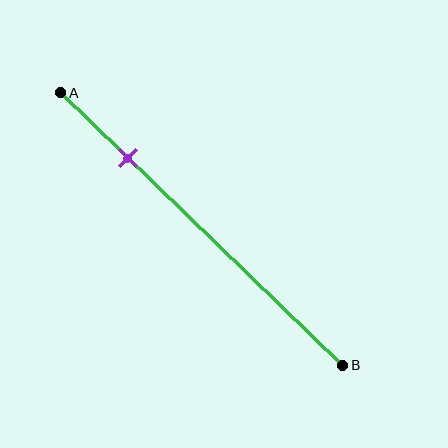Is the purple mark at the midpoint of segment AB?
No, the mark is at about 25% from A, not at the 50% midpoint.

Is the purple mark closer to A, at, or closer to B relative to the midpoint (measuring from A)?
The purple mark is closer to point A than the midpoint of segment AB.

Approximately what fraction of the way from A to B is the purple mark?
The purple mark is approximately 25% of the way from A to B.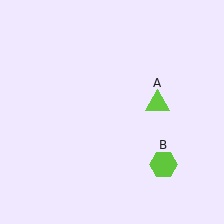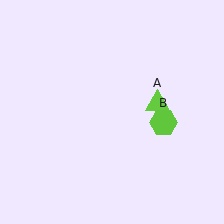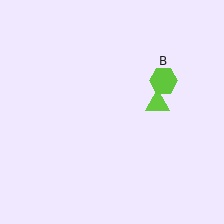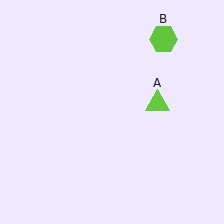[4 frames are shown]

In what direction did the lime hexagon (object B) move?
The lime hexagon (object B) moved up.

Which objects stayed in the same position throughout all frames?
Lime triangle (object A) remained stationary.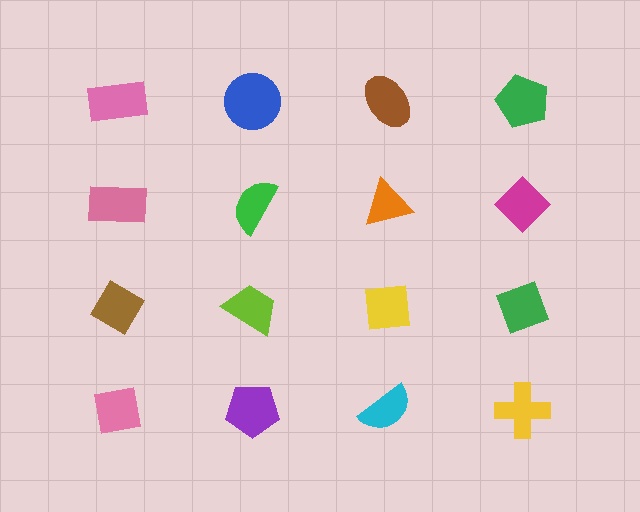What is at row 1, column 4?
A green pentagon.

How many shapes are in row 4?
4 shapes.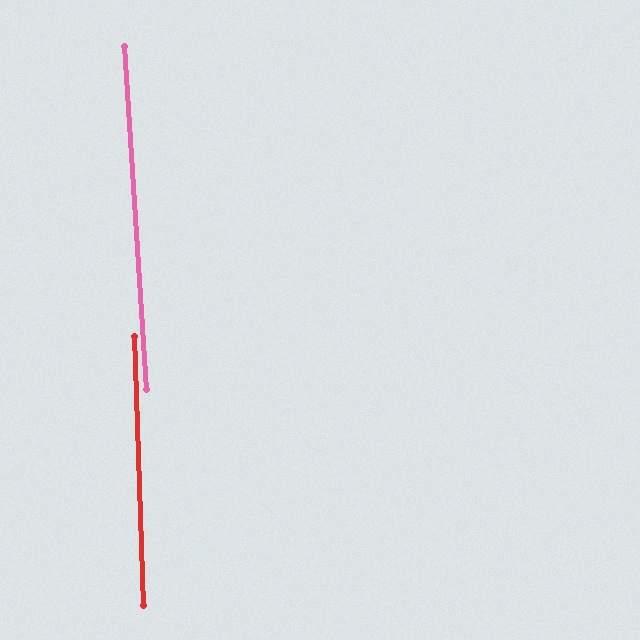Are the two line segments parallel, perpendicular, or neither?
Parallel — their directions differ by only 1.9°.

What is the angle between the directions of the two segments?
Approximately 2 degrees.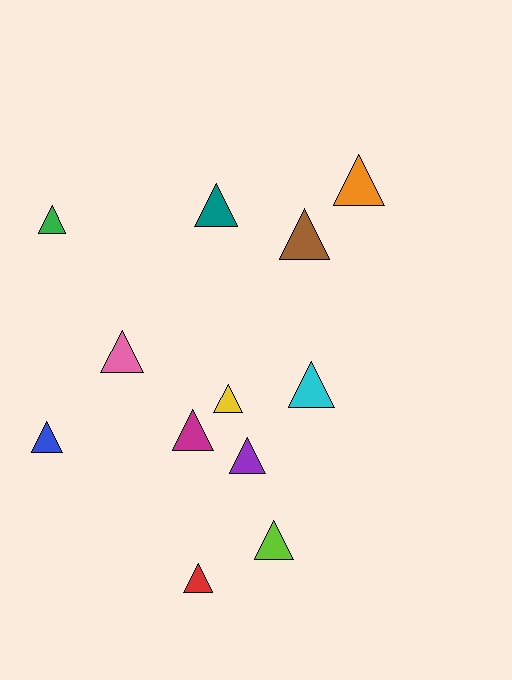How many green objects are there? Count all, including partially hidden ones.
There is 1 green object.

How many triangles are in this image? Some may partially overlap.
There are 12 triangles.